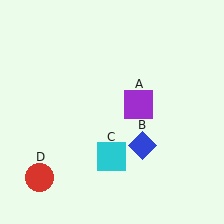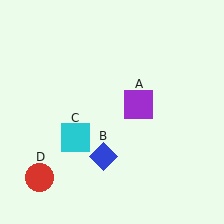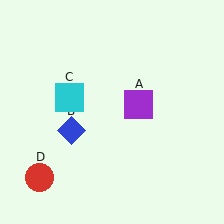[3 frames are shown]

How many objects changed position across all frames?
2 objects changed position: blue diamond (object B), cyan square (object C).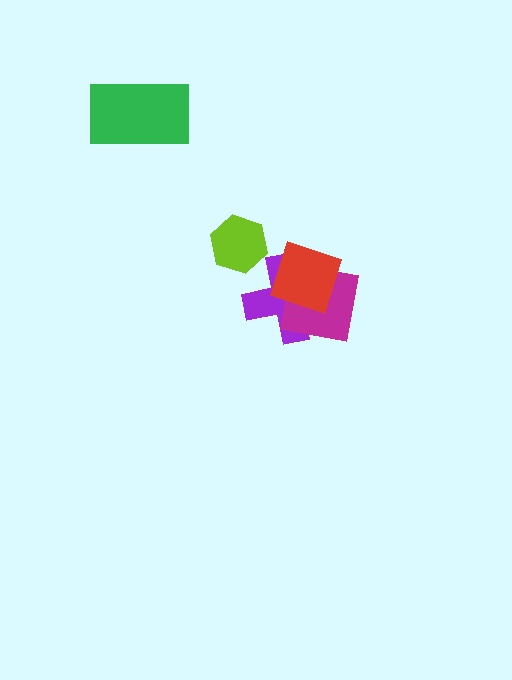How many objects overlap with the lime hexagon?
0 objects overlap with the lime hexagon.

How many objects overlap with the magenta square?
2 objects overlap with the magenta square.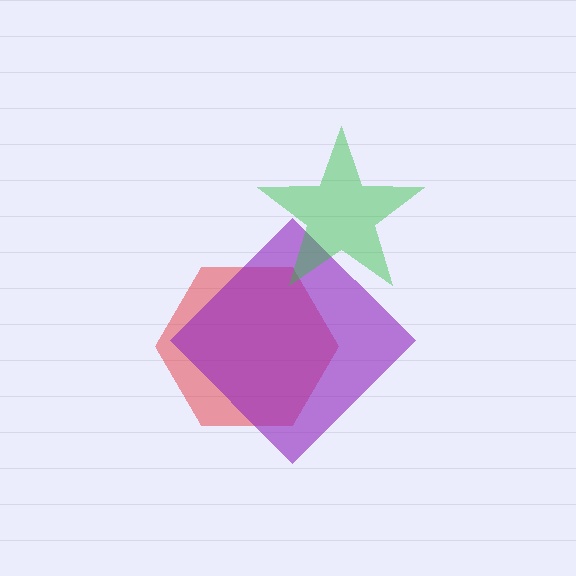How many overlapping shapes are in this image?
There are 3 overlapping shapes in the image.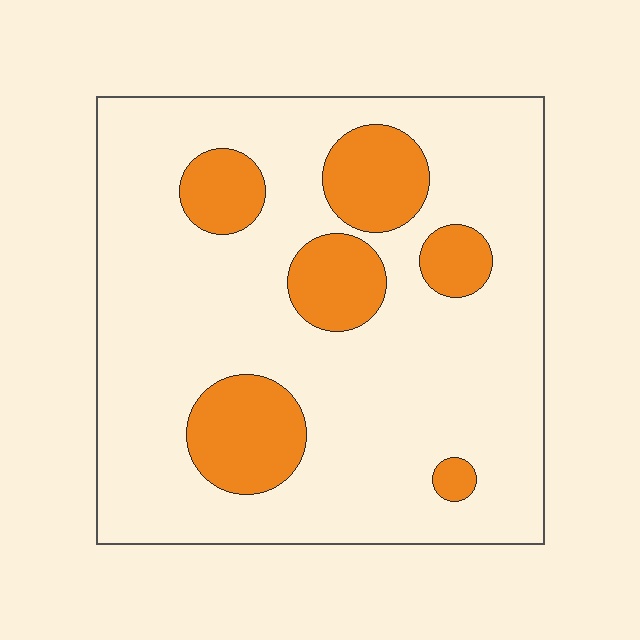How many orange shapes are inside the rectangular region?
6.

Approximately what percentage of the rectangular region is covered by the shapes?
Approximately 20%.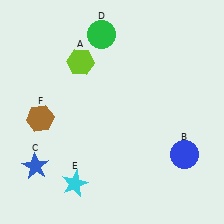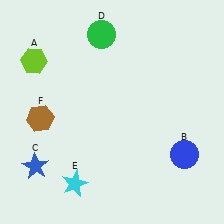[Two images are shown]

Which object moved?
The lime hexagon (A) moved left.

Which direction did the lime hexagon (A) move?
The lime hexagon (A) moved left.